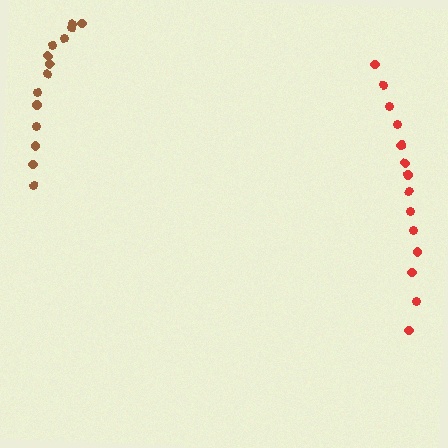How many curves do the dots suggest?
There are 2 distinct paths.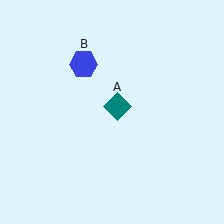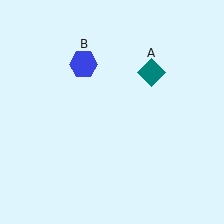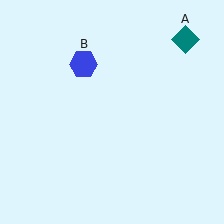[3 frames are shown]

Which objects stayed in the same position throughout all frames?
Blue hexagon (object B) remained stationary.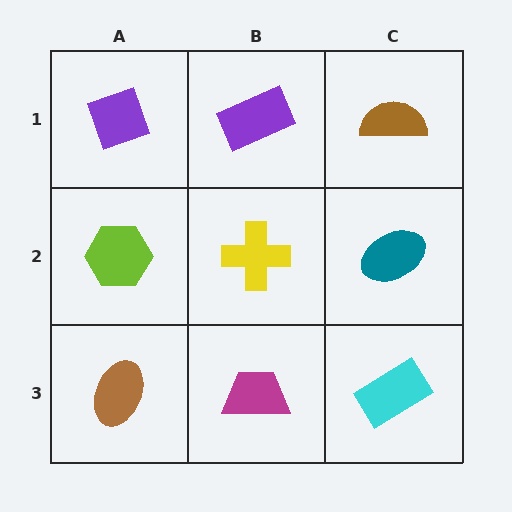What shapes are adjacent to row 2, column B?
A purple rectangle (row 1, column B), a magenta trapezoid (row 3, column B), a lime hexagon (row 2, column A), a teal ellipse (row 2, column C).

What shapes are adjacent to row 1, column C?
A teal ellipse (row 2, column C), a purple rectangle (row 1, column B).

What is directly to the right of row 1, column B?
A brown semicircle.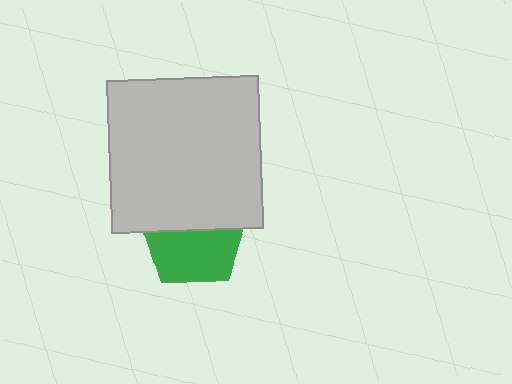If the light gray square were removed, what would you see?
You would see the complete green pentagon.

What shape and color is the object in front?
The object in front is a light gray square.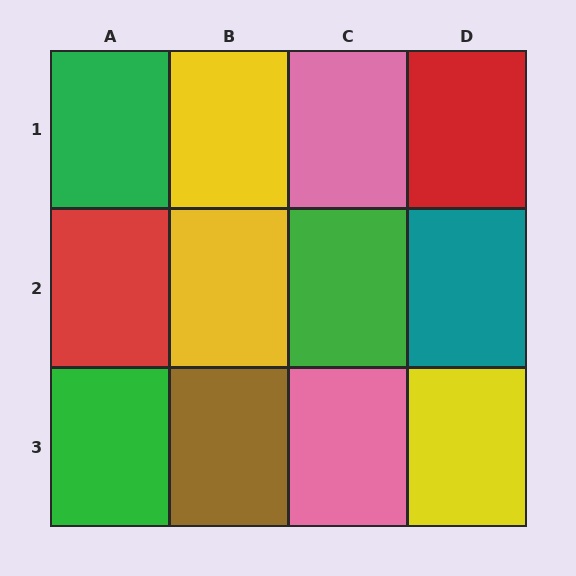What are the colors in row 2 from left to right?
Red, yellow, green, teal.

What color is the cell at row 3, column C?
Pink.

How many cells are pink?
2 cells are pink.